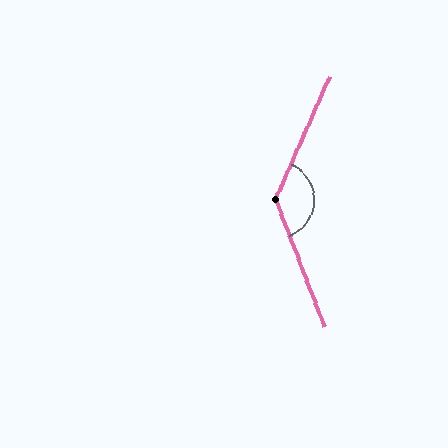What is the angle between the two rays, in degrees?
Approximately 135 degrees.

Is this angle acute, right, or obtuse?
It is obtuse.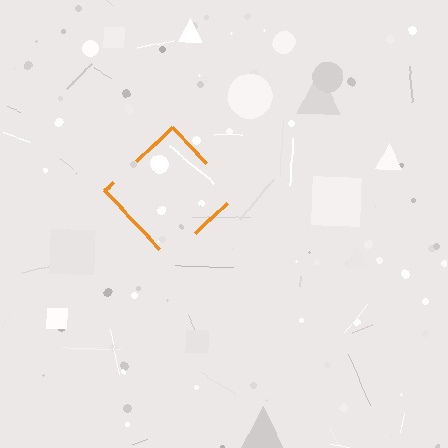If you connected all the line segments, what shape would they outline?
They would outline a diamond.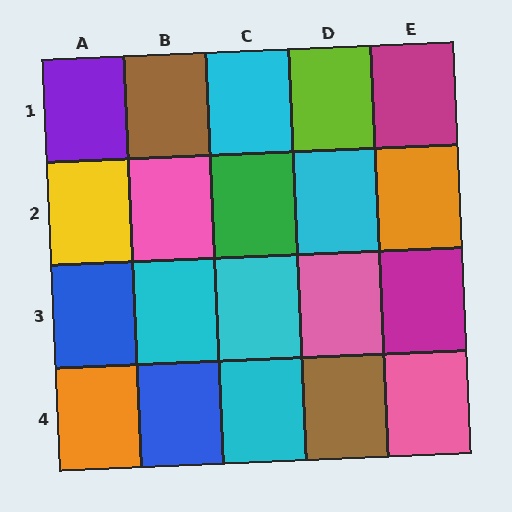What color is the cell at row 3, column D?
Pink.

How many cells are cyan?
5 cells are cyan.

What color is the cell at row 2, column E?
Orange.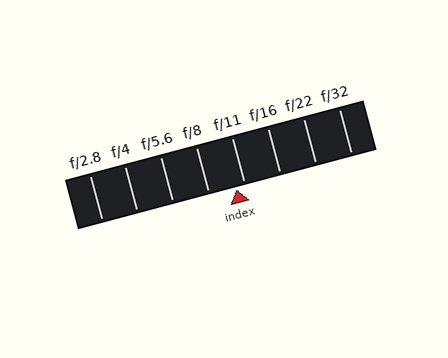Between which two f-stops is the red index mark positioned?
The index mark is between f/8 and f/11.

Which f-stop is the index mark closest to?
The index mark is closest to f/11.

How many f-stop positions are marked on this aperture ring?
There are 8 f-stop positions marked.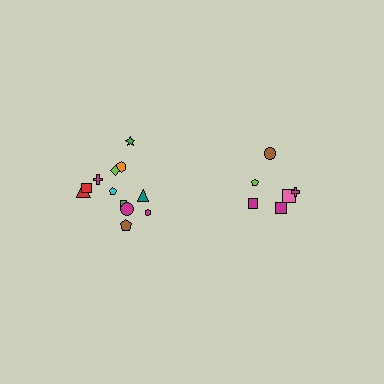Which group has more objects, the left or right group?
The left group.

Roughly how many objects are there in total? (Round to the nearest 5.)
Roughly 20 objects in total.